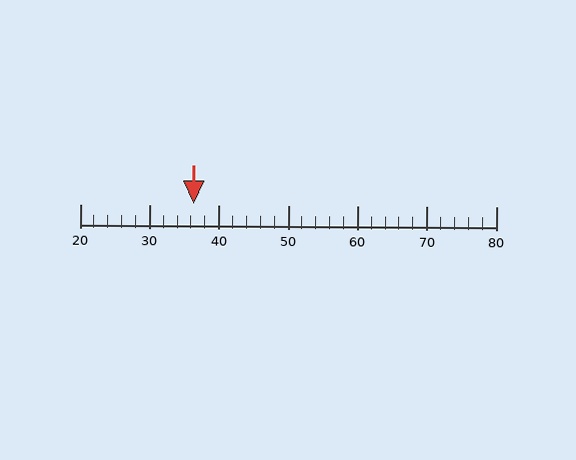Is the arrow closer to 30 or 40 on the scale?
The arrow is closer to 40.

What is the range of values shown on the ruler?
The ruler shows values from 20 to 80.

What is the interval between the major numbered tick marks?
The major tick marks are spaced 10 units apart.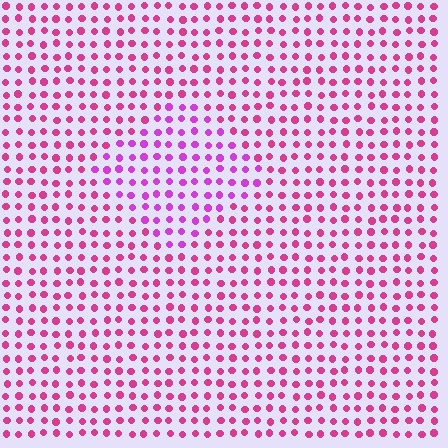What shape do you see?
I see a diamond.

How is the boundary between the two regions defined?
The boundary is defined purely by a slight shift in hue (about 29 degrees). Spacing, size, and orientation are identical on both sides.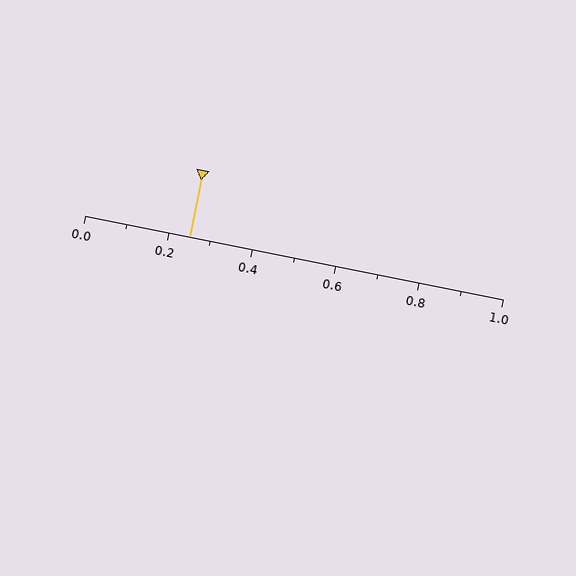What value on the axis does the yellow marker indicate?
The marker indicates approximately 0.25.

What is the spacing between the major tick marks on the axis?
The major ticks are spaced 0.2 apart.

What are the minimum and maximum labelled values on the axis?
The axis runs from 0.0 to 1.0.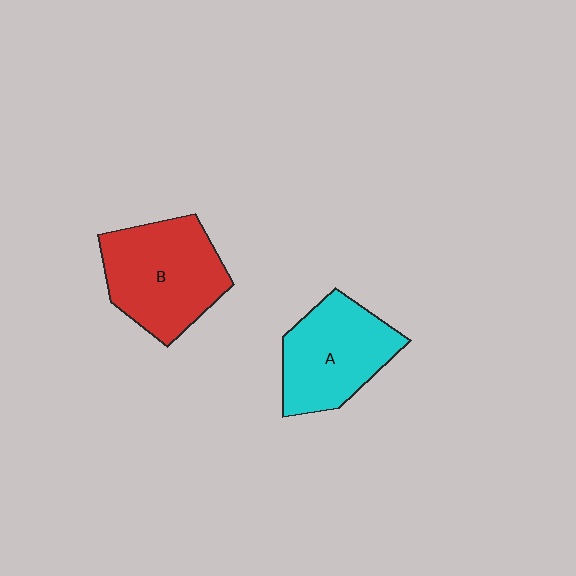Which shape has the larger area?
Shape B (red).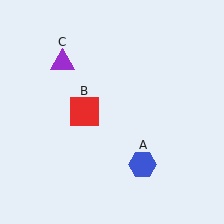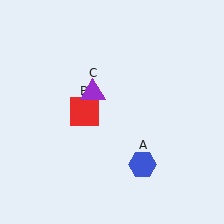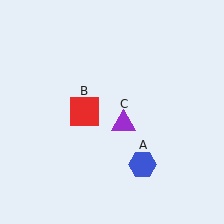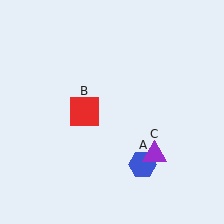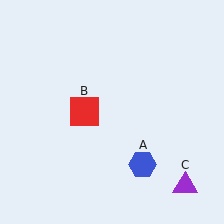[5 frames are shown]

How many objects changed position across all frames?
1 object changed position: purple triangle (object C).